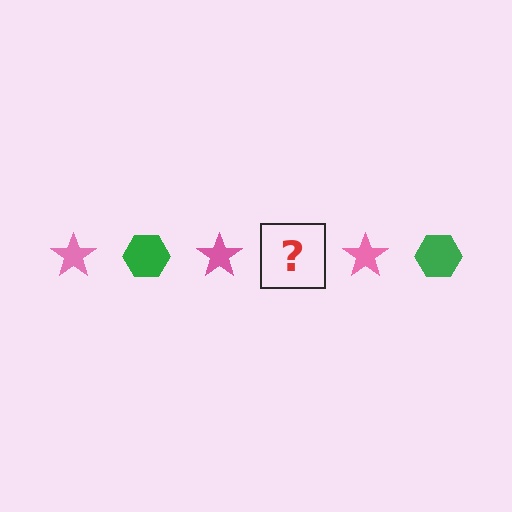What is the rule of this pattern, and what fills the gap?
The rule is that the pattern alternates between pink star and green hexagon. The gap should be filled with a green hexagon.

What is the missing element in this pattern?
The missing element is a green hexagon.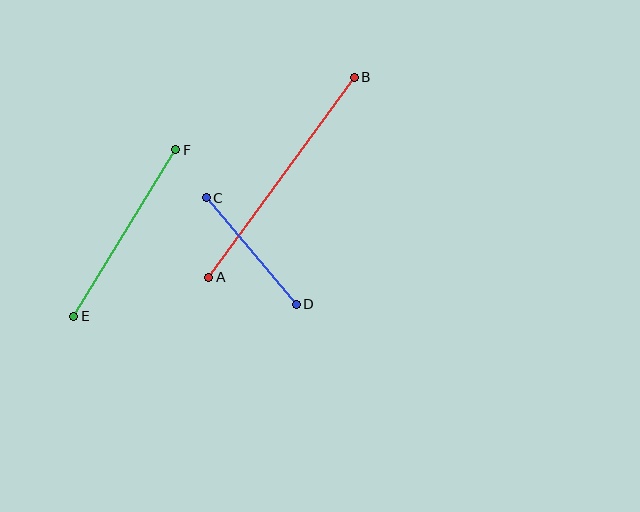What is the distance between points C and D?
The distance is approximately 140 pixels.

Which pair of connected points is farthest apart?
Points A and B are farthest apart.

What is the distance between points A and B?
The distance is approximately 248 pixels.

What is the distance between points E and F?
The distance is approximately 195 pixels.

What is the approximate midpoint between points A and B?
The midpoint is at approximately (281, 177) pixels.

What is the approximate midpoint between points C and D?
The midpoint is at approximately (251, 251) pixels.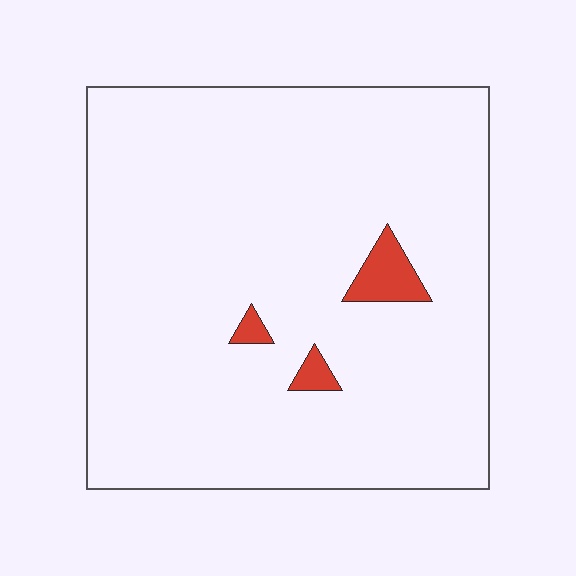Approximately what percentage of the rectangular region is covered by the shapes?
Approximately 5%.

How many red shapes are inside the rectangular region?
3.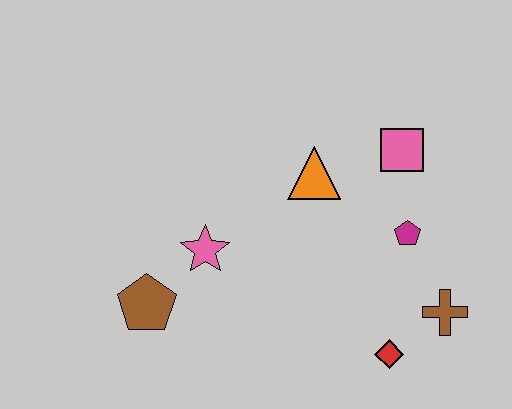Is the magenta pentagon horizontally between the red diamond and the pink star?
No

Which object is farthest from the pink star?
The brown cross is farthest from the pink star.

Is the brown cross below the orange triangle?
Yes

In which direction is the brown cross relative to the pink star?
The brown cross is to the right of the pink star.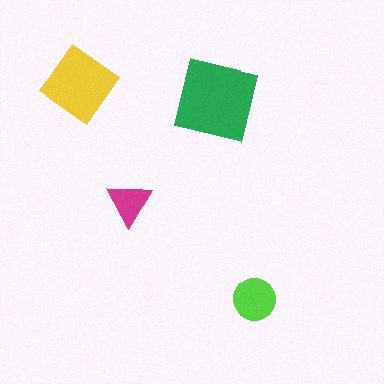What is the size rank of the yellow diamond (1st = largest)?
2nd.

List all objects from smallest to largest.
The magenta triangle, the lime circle, the yellow diamond, the green square.